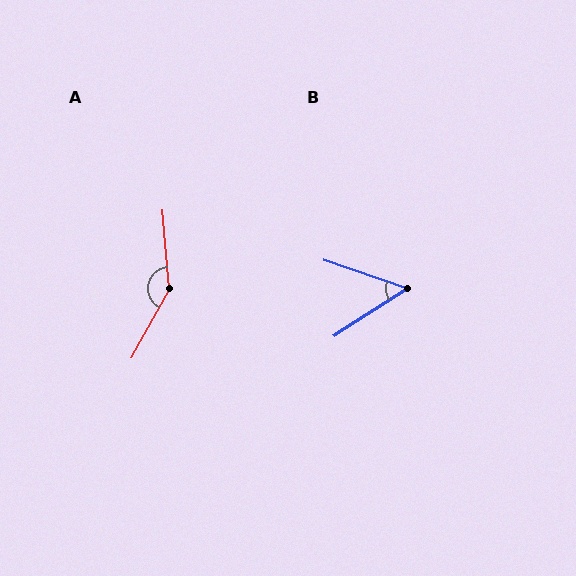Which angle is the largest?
A, at approximately 146 degrees.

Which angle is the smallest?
B, at approximately 51 degrees.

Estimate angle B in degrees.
Approximately 51 degrees.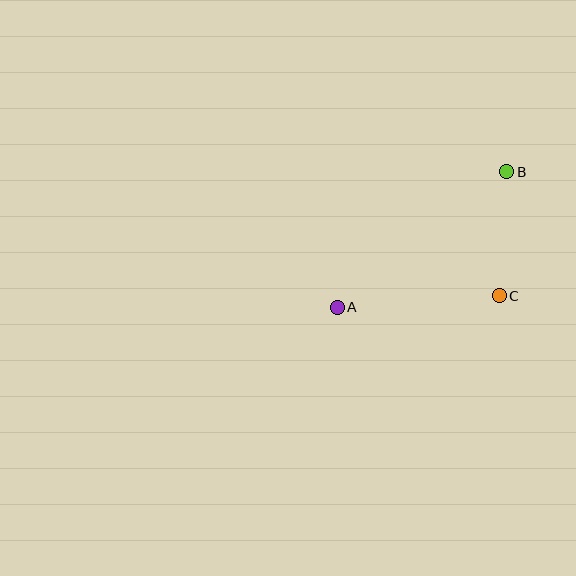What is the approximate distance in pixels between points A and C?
The distance between A and C is approximately 163 pixels.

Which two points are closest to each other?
Points B and C are closest to each other.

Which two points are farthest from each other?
Points A and B are farthest from each other.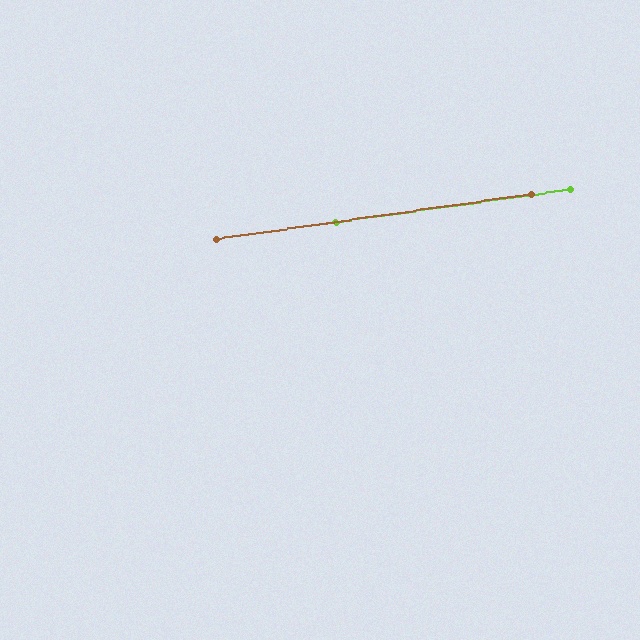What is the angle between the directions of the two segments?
Approximately 0 degrees.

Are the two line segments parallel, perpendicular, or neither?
Parallel — their directions differ by only 0.2°.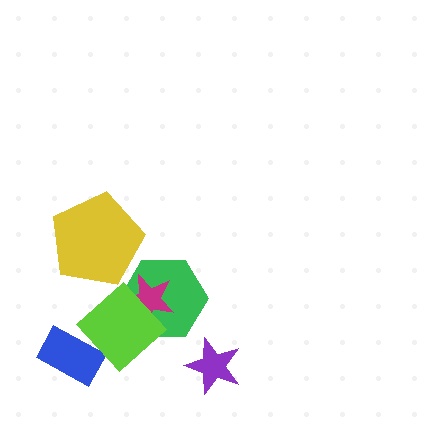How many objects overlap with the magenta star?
2 objects overlap with the magenta star.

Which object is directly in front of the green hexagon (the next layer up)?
The magenta star is directly in front of the green hexagon.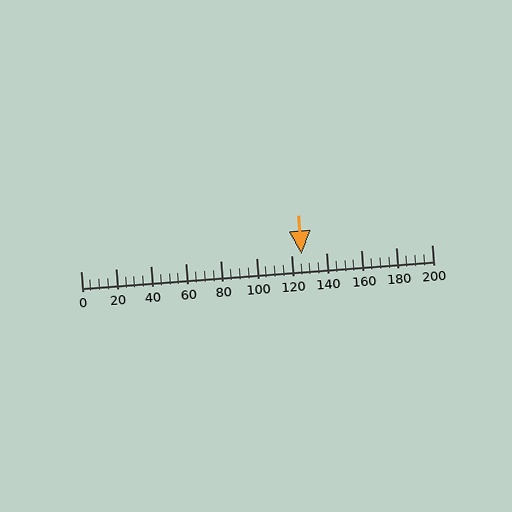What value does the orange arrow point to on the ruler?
The orange arrow points to approximately 126.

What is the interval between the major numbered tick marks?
The major tick marks are spaced 20 units apart.